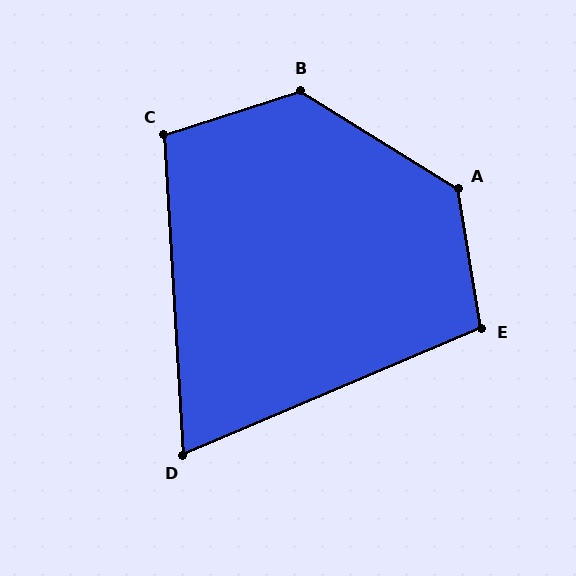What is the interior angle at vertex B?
Approximately 131 degrees (obtuse).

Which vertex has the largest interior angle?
A, at approximately 131 degrees.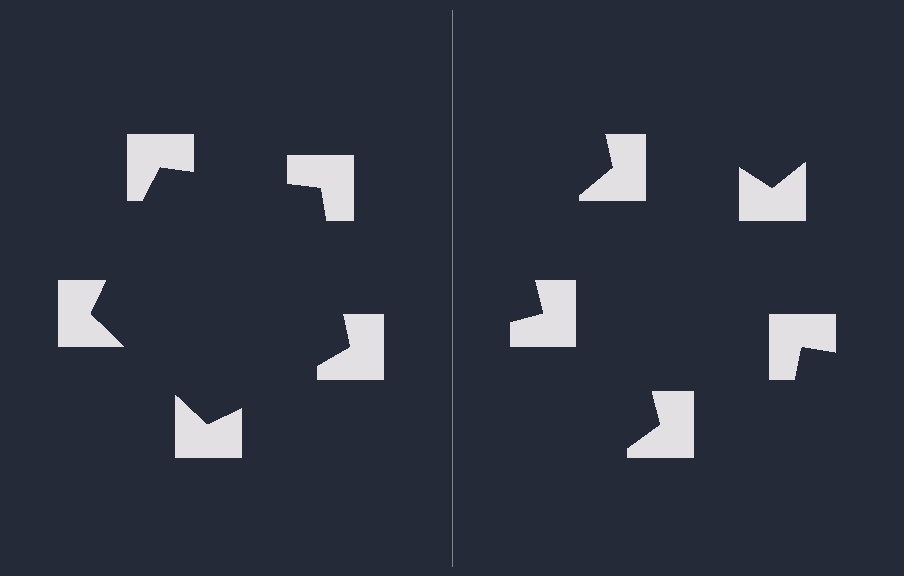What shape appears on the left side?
An illusory pentagon.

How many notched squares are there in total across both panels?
10 — 5 on each side.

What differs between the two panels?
The notched squares are positioned identically on both sides; only the wedge orientations differ. On the left they align to a pentagon; on the right they are misaligned.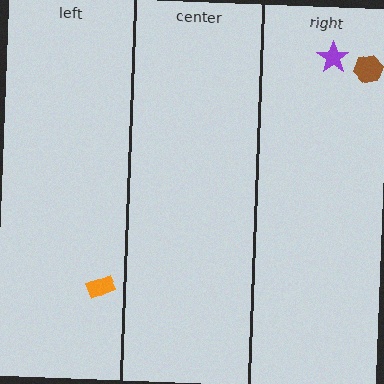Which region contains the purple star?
The right region.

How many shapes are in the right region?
2.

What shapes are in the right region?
The purple star, the brown hexagon.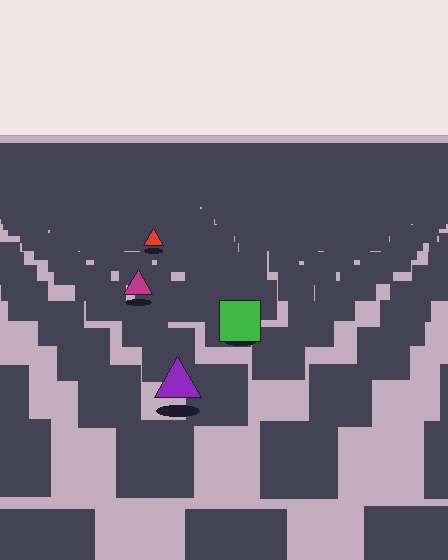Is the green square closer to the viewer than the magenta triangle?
Yes. The green square is closer — you can tell from the texture gradient: the ground texture is coarser near it.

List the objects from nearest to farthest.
From nearest to farthest: the purple triangle, the green square, the magenta triangle, the red triangle.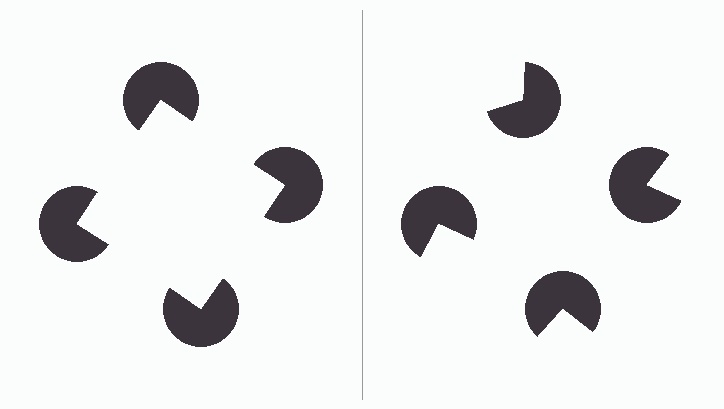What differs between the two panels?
The pac-man discs are positioned identically on both sides; only the wedge orientations differ. On the left they align to a square; on the right they are misaligned.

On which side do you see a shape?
An illusory square appears on the left side. On the right side the wedge cuts are rotated, so no coherent shape forms.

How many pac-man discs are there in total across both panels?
8 — 4 on each side.